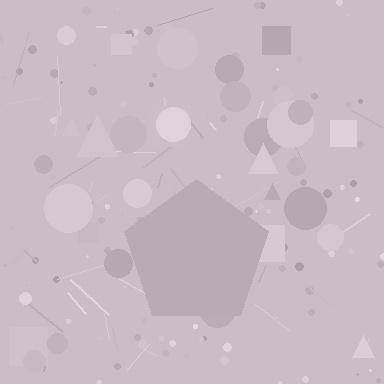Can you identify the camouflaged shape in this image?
The camouflaged shape is a pentagon.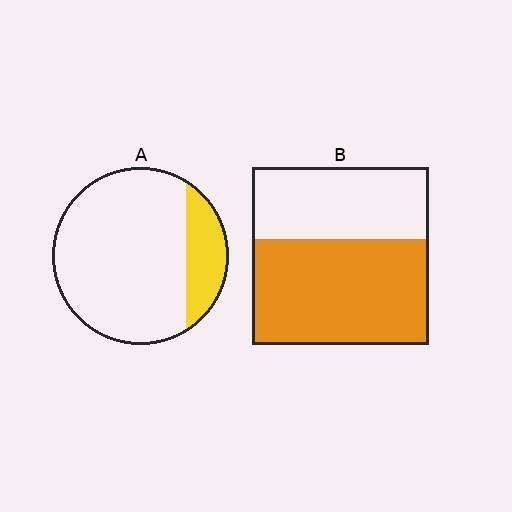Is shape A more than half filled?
No.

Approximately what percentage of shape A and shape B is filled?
A is approximately 20% and B is approximately 60%.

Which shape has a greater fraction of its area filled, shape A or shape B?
Shape B.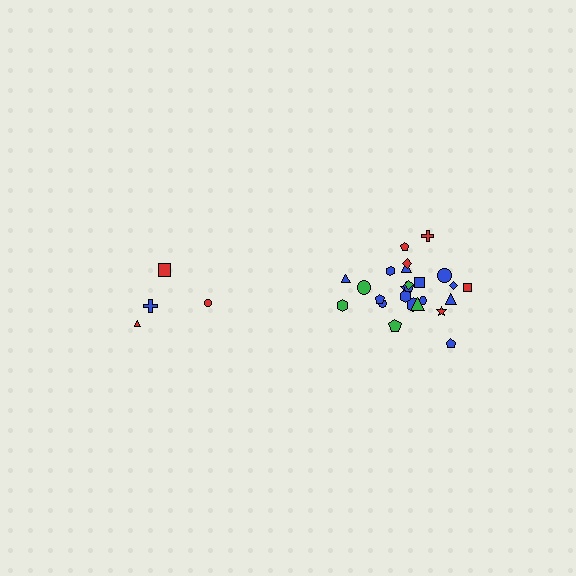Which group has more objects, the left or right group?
The right group.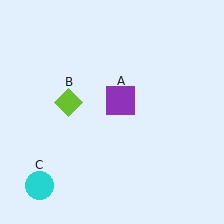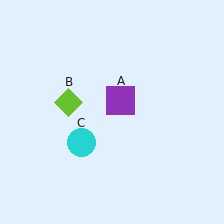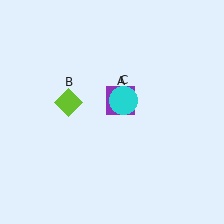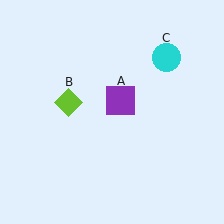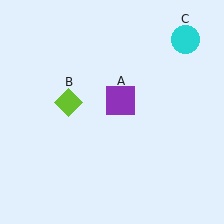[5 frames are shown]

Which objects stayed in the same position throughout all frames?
Purple square (object A) and lime diamond (object B) remained stationary.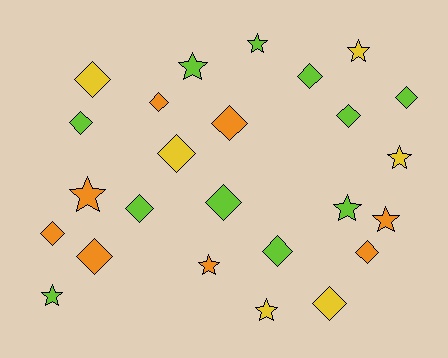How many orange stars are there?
There are 3 orange stars.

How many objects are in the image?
There are 25 objects.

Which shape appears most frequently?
Diamond, with 15 objects.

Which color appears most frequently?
Lime, with 11 objects.